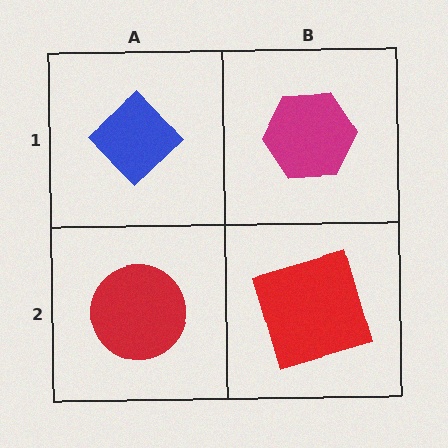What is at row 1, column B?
A magenta hexagon.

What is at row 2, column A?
A red circle.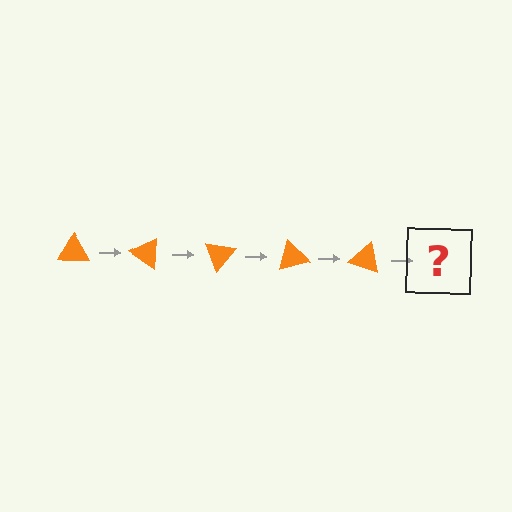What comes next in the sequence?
The next element should be an orange triangle rotated 175 degrees.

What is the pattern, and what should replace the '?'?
The pattern is that the triangle rotates 35 degrees each step. The '?' should be an orange triangle rotated 175 degrees.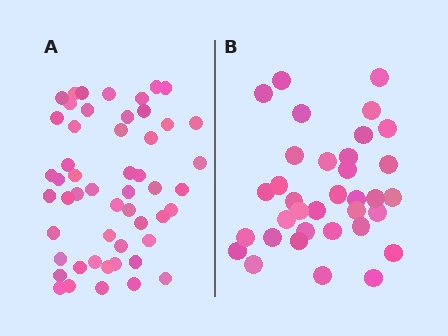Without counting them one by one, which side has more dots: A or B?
Region A (the left region) has more dots.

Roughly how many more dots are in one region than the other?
Region A has approximately 15 more dots than region B.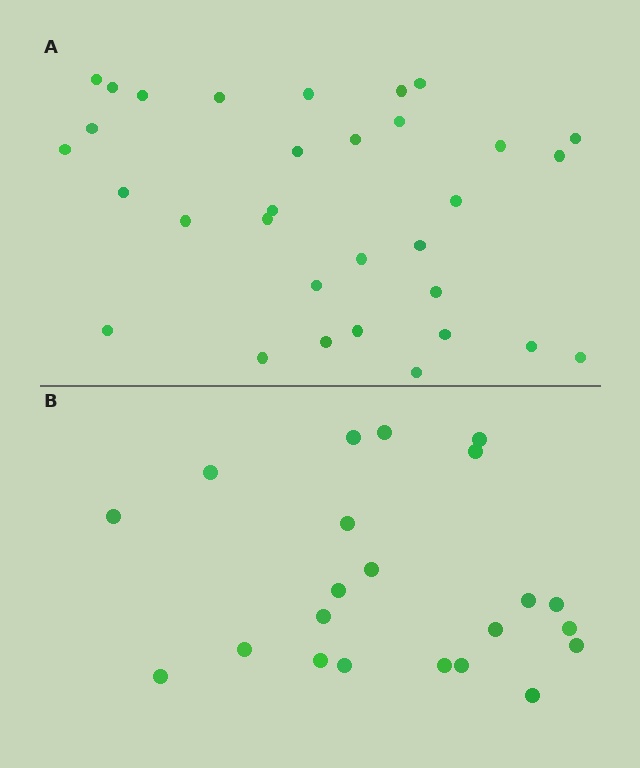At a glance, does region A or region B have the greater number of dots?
Region A (the top region) has more dots.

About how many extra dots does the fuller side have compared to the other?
Region A has roughly 10 or so more dots than region B.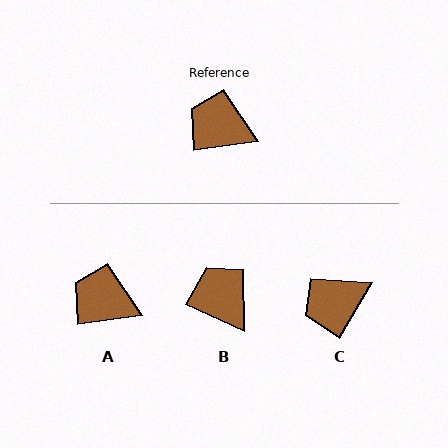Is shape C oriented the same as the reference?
No, it is off by about 52 degrees.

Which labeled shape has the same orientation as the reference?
A.